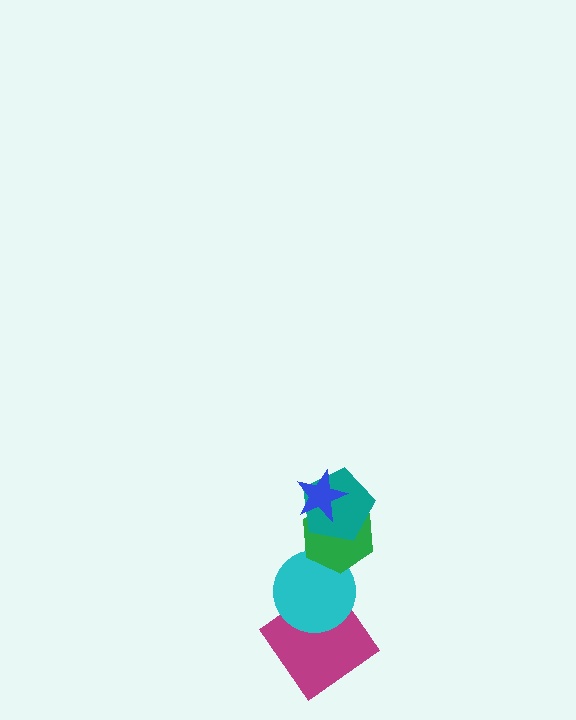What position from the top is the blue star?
The blue star is 1st from the top.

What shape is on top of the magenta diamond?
The cyan circle is on top of the magenta diamond.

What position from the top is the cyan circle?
The cyan circle is 4th from the top.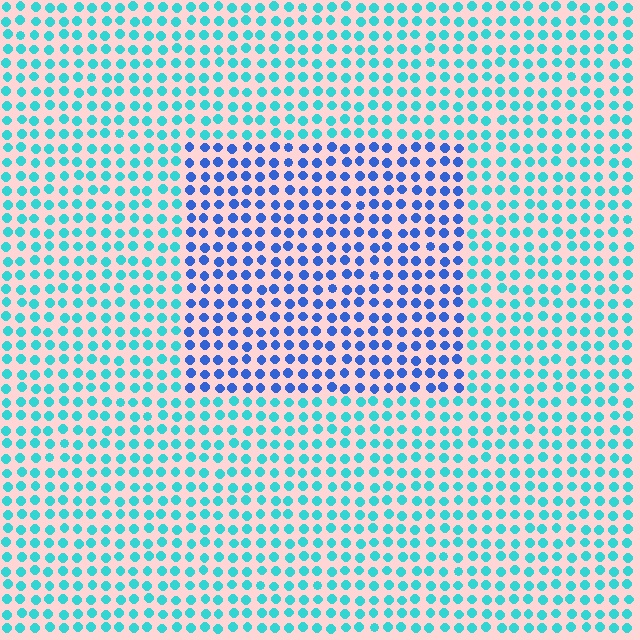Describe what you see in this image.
The image is filled with small cyan elements in a uniform arrangement. A rectangle-shaped region is visible where the elements are tinted to a slightly different hue, forming a subtle color boundary.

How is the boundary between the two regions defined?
The boundary is defined purely by a slight shift in hue (about 43 degrees). Spacing, size, and orientation are identical on both sides.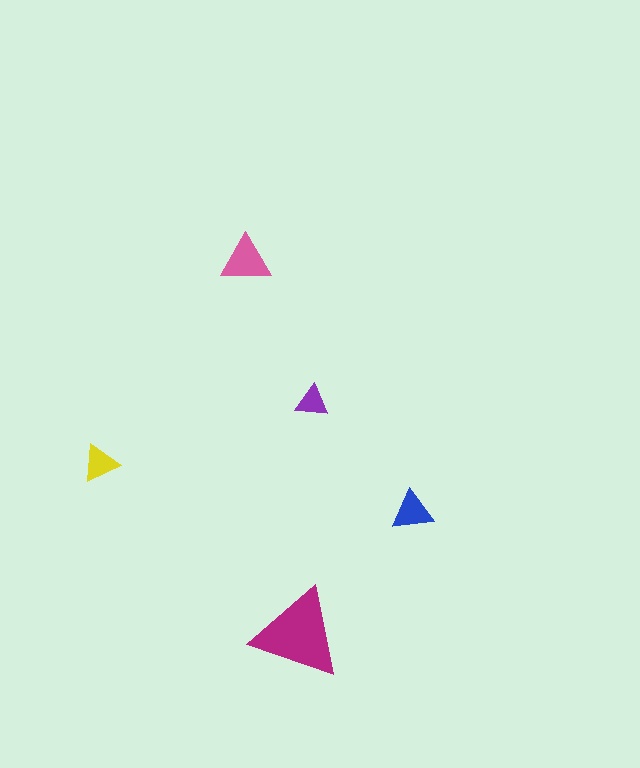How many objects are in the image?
There are 5 objects in the image.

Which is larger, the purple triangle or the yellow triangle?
The yellow one.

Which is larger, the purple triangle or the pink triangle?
The pink one.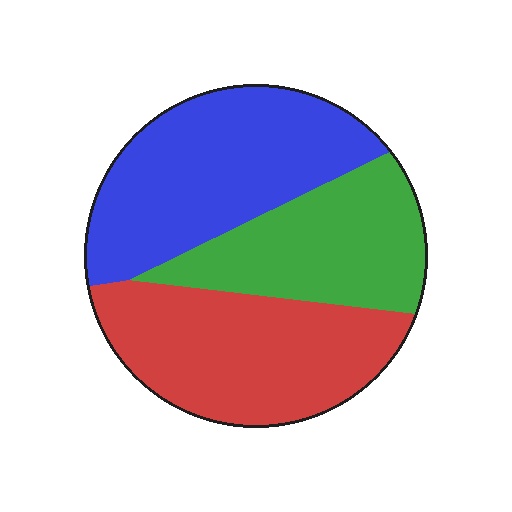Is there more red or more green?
Red.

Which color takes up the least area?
Green, at roughly 30%.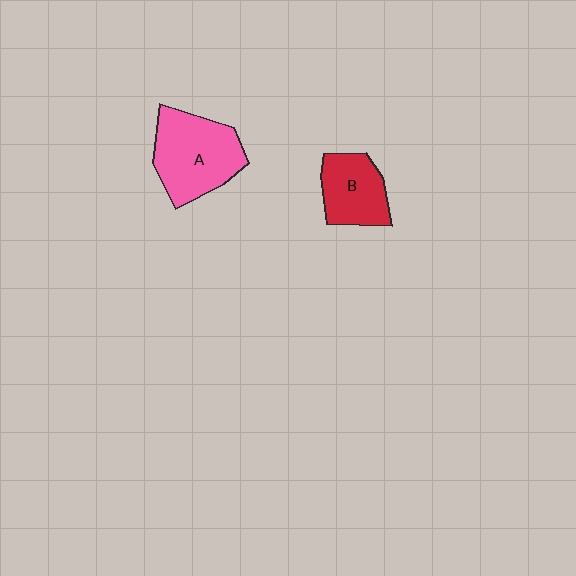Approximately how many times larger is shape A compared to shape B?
Approximately 1.5 times.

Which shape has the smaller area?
Shape B (red).